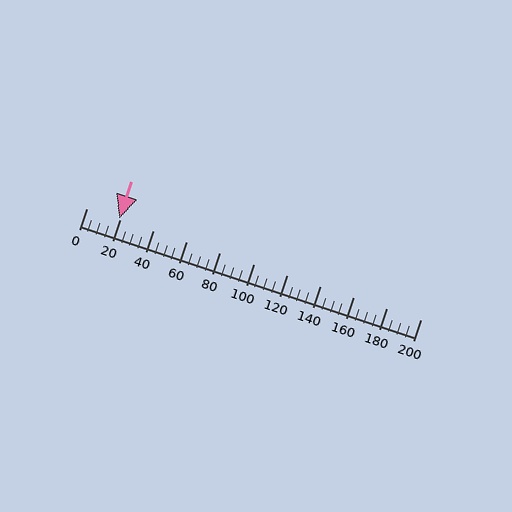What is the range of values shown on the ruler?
The ruler shows values from 0 to 200.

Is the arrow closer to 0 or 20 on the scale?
The arrow is closer to 20.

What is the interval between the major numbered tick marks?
The major tick marks are spaced 20 units apart.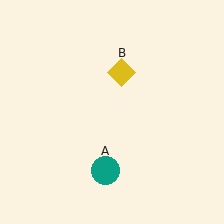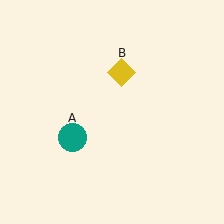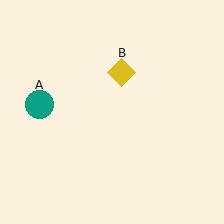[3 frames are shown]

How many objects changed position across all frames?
1 object changed position: teal circle (object A).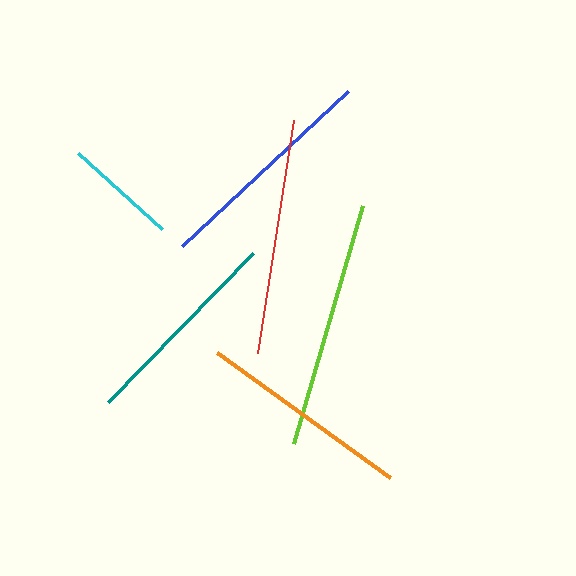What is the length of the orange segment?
The orange segment is approximately 213 pixels long.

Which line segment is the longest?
The lime line is the longest at approximately 248 pixels.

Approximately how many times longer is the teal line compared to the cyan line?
The teal line is approximately 1.8 times the length of the cyan line.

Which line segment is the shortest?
The cyan line is the shortest at approximately 114 pixels.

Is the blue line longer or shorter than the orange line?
The blue line is longer than the orange line.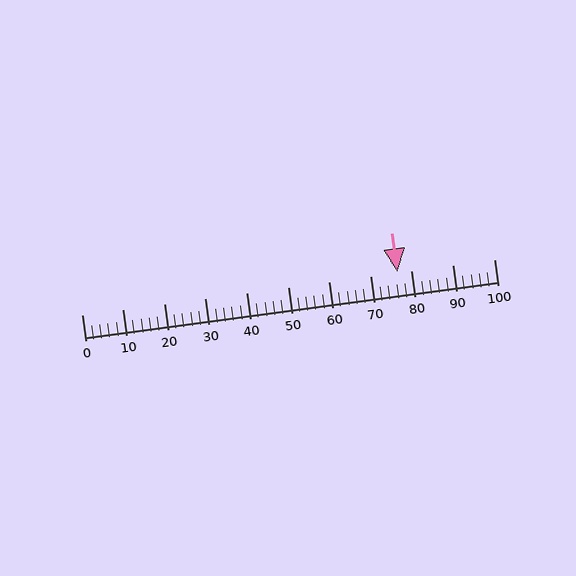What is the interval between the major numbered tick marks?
The major tick marks are spaced 10 units apart.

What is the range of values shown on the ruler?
The ruler shows values from 0 to 100.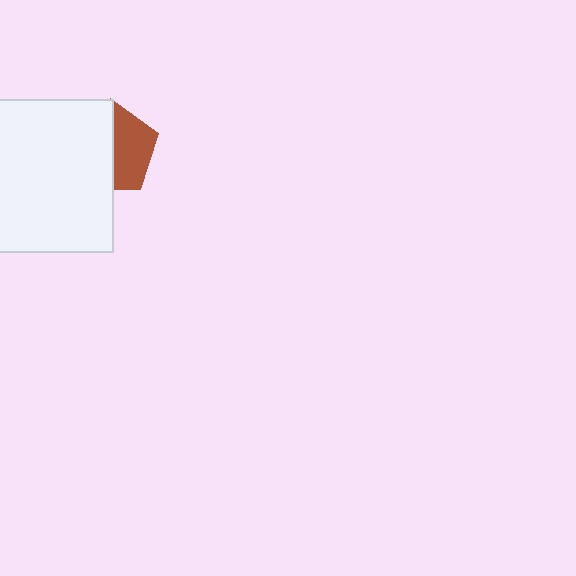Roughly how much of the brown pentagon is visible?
About half of it is visible (roughly 46%).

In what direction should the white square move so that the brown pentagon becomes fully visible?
The white square should move left. That is the shortest direction to clear the overlap and leave the brown pentagon fully visible.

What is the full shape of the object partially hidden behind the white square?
The partially hidden object is a brown pentagon.